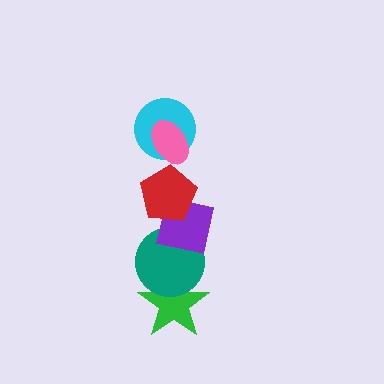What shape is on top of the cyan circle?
The pink ellipse is on top of the cyan circle.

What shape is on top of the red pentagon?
The cyan circle is on top of the red pentagon.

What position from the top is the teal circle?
The teal circle is 5th from the top.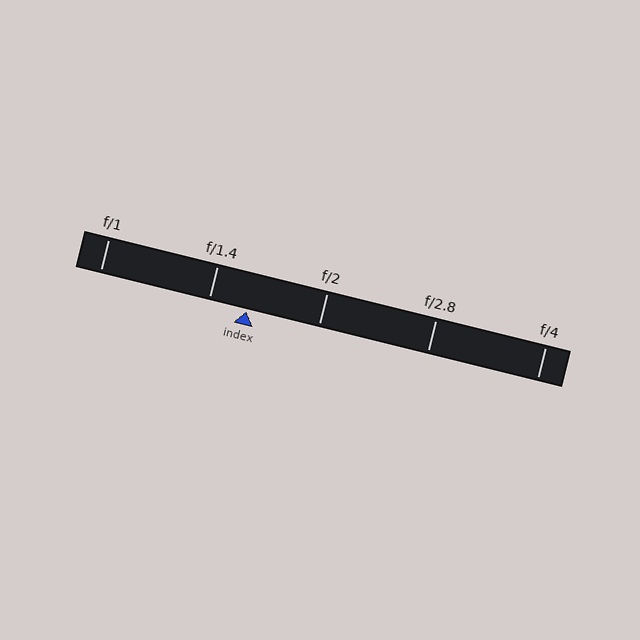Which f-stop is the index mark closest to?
The index mark is closest to f/1.4.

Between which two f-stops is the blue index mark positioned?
The index mark is between f/1.4 and f/2.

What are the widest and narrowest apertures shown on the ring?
The widest aperture shown is f/1 and the narrowest is f/4.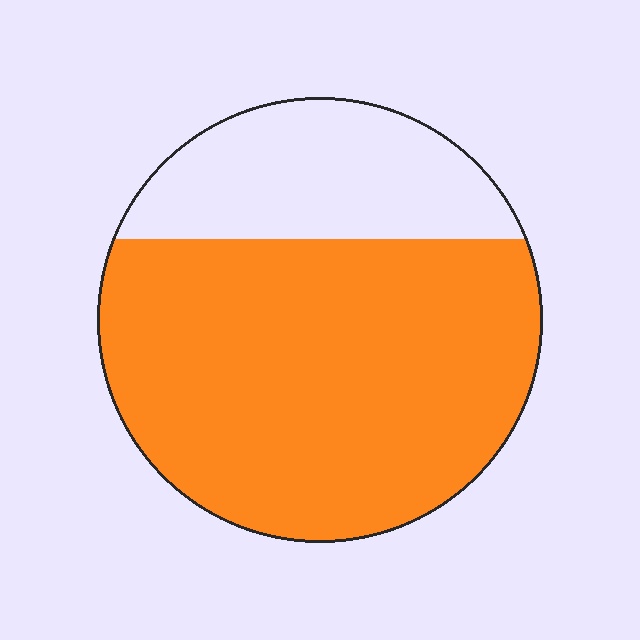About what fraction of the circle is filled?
About three quarters (3/4).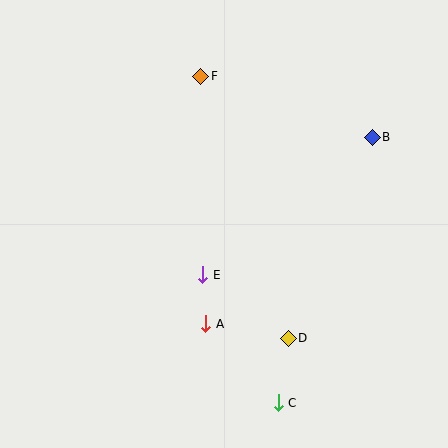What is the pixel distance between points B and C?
The distance between B and C is 282 pixels.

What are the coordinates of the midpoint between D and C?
The midpoint between D and C is at (283, 371).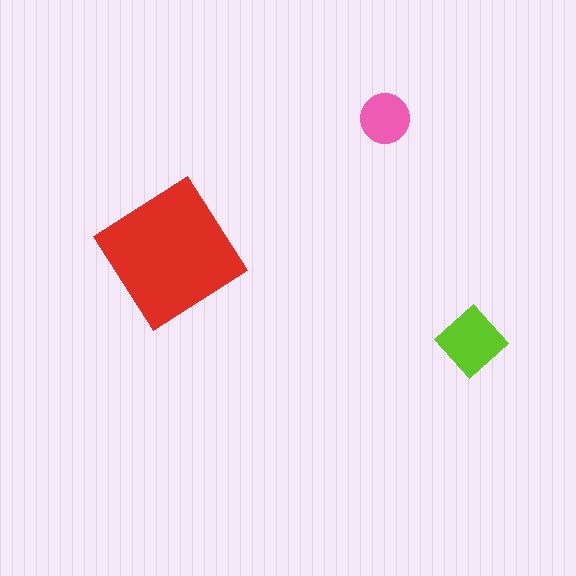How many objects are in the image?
There are 3 objects in the image.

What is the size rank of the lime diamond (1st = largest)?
2nd.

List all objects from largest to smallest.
The red diamond, the lime diamond, the pink circle.